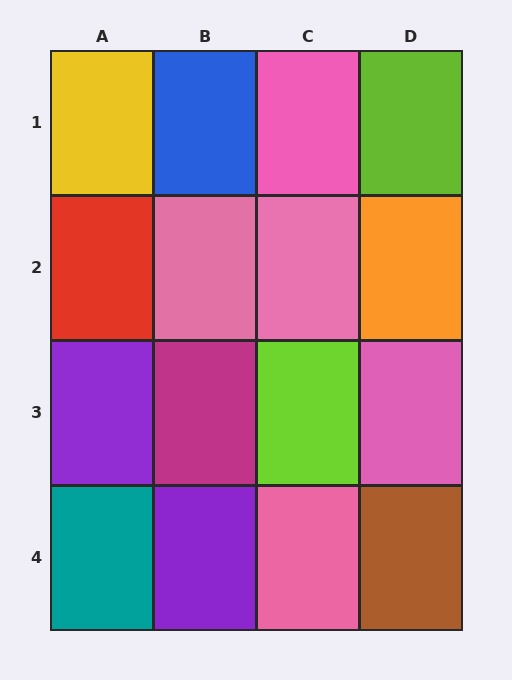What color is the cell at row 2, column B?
Pink.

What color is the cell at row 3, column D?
Pink.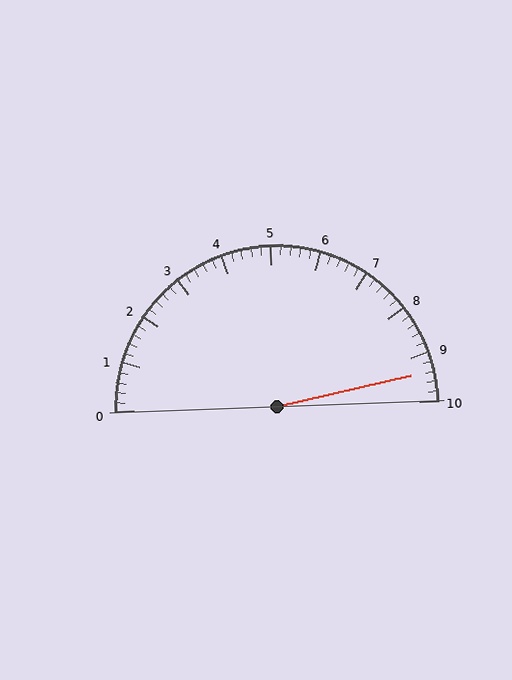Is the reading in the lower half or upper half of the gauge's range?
The reading is in the upper half of the range (0 to 10).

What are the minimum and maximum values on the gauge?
The gauge ranges from 0 to 10.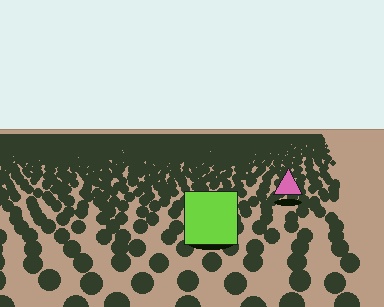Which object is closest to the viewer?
The lime square is closest. The texture marks near it are larger and more spread out.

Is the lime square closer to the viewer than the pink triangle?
Yes. The lime square is closer — you can tell from the texture gradient: the ground texture is coarser near it.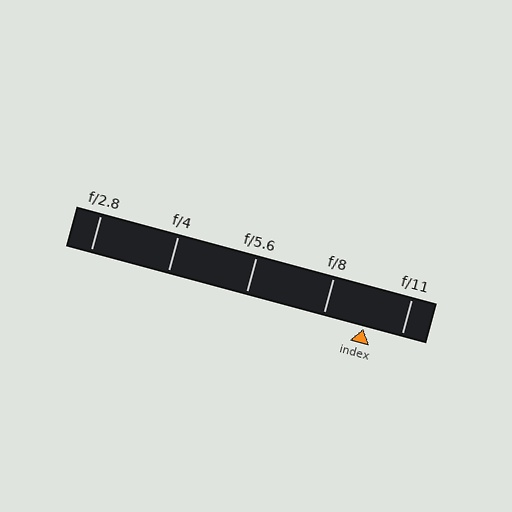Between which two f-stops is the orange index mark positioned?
The index mark is between f/8 and f/11.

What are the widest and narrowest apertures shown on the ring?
The widest aperture shown is f/2.8 and the narrowest is f/11.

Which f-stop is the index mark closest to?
The index mark is closest to f/11.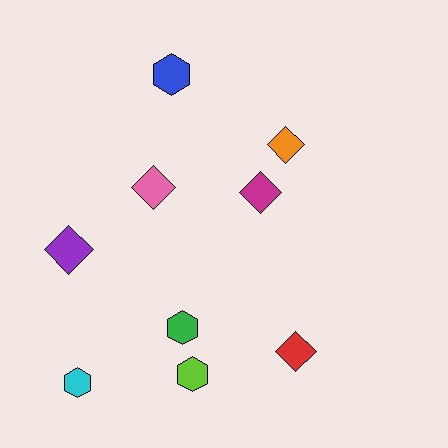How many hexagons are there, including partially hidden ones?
There are 4 hexagons.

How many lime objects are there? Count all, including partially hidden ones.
There is 1 lime object.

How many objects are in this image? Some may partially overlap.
There are 9 objects.